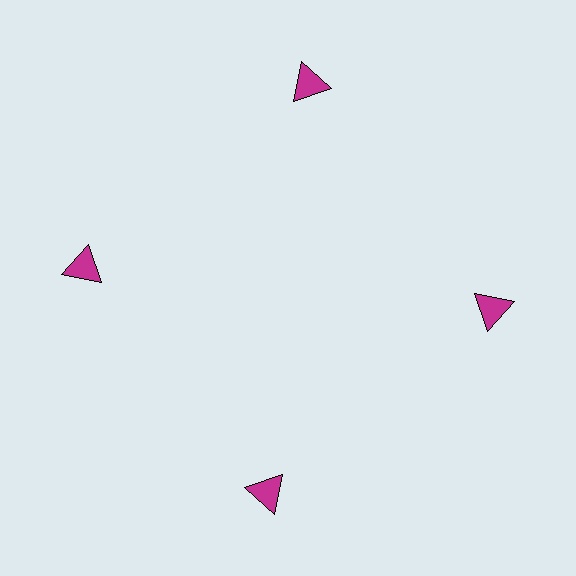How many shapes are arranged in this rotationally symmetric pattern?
There are 4 shapes, arranged in 4 groups of 1.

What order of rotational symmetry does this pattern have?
This pattern has 4-fold rotational symmetry.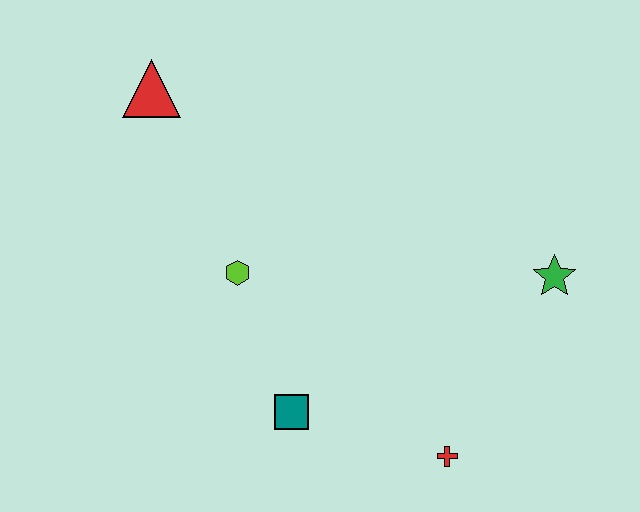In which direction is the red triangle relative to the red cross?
The red triangle is above the red cross.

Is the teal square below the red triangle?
Yes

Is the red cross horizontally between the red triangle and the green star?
Yes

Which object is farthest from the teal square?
The red triangle is farthest from the teal square.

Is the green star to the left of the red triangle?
No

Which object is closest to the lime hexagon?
The teal square is closest to the lime hexagon.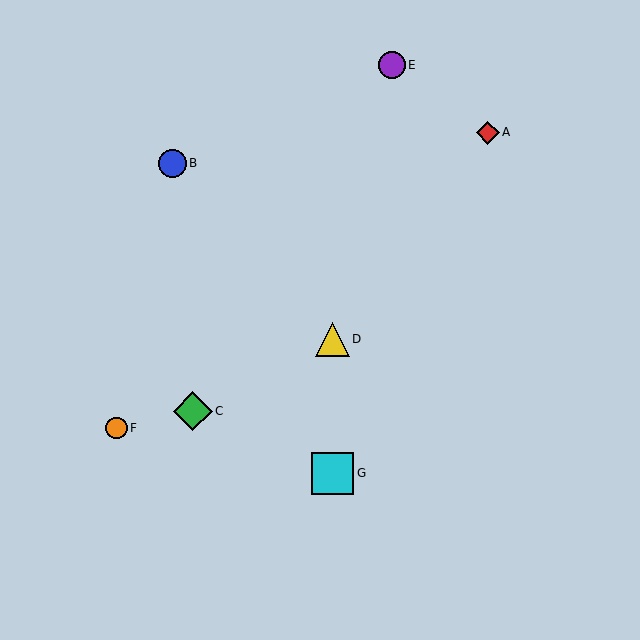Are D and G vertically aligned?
Yes, both are at x≈332.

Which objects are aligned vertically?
Objects D, G are aligned vertically.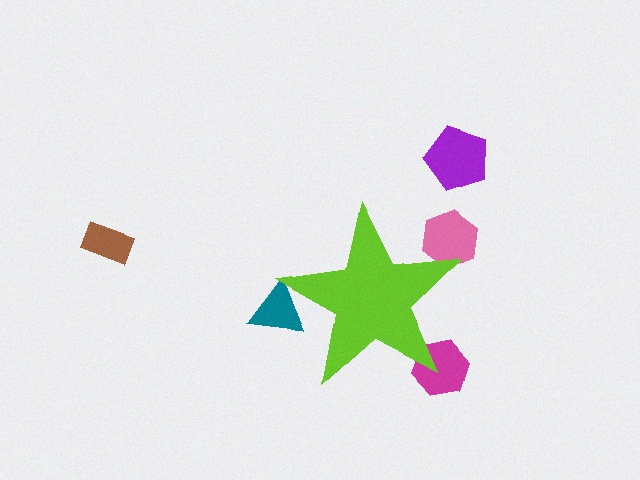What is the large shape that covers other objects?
A lime star.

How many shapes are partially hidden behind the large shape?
3 shapes are partially hidden.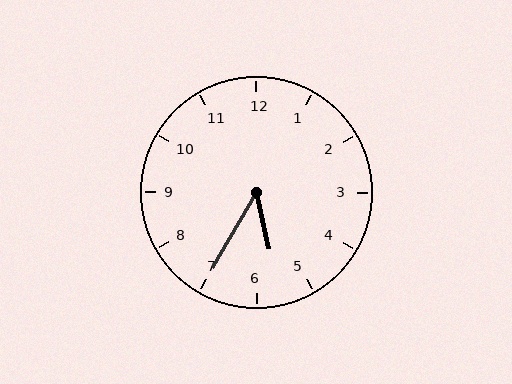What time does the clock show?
5:35.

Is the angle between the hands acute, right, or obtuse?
It is acute.